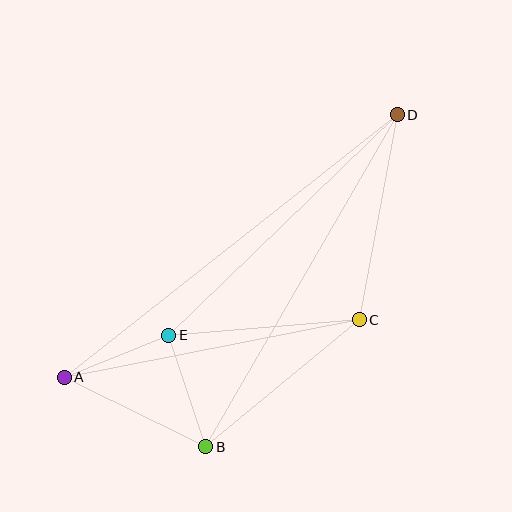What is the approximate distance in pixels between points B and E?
The distance between B and E is approximately 117 pixels.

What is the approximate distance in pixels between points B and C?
The distance between B and C is approximately 199 pixels.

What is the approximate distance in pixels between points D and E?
The distance between D and E is approximately 318 pixels.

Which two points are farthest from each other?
Points A and D are farthest from each other.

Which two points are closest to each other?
Points A and E are closest to each other.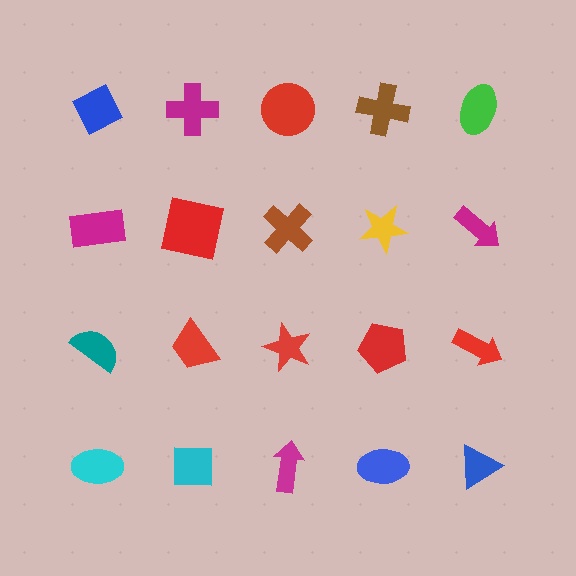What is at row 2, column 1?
A magenta rectangle.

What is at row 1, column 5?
A green ellipse.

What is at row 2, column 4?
A yellow star.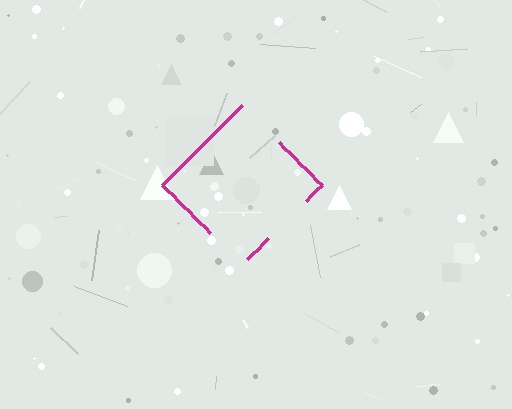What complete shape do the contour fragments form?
The contour fragments form a diamond.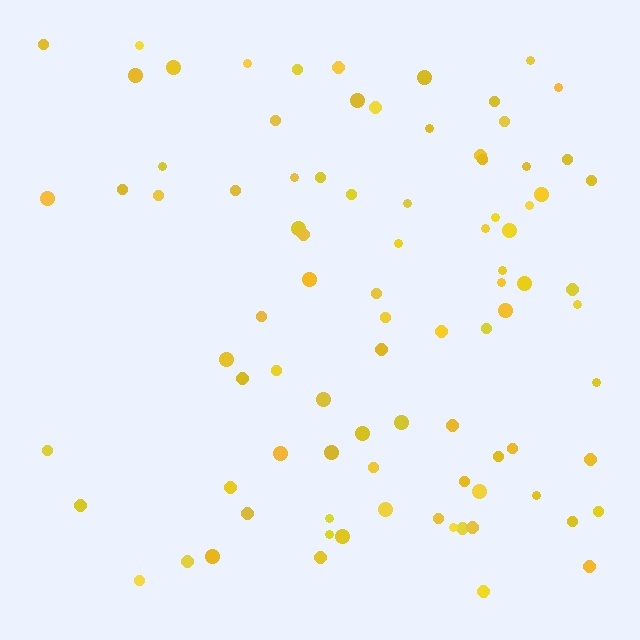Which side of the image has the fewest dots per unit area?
The left.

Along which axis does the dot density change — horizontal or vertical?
Horizontal.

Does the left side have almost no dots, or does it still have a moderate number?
Still a moderate number, just noticeably fewer than the right.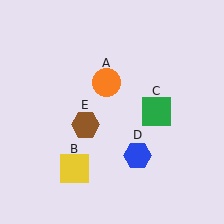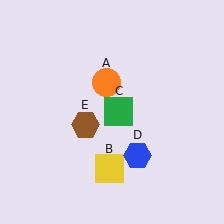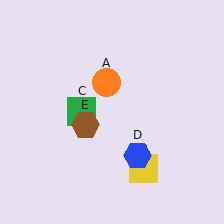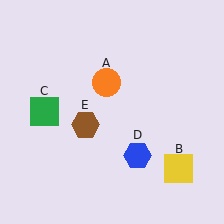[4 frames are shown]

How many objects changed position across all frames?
2 objects changed position: yellow square (object B), green square (object C).